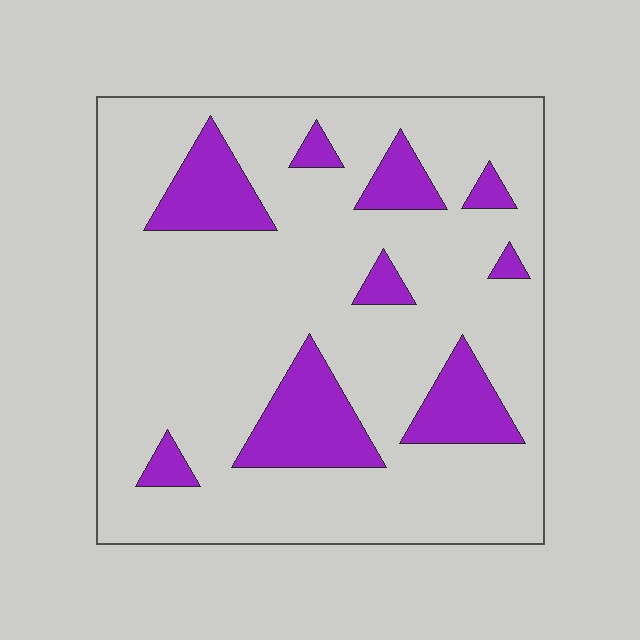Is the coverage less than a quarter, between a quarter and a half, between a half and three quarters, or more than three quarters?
Less than a quarter.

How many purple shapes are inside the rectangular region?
9.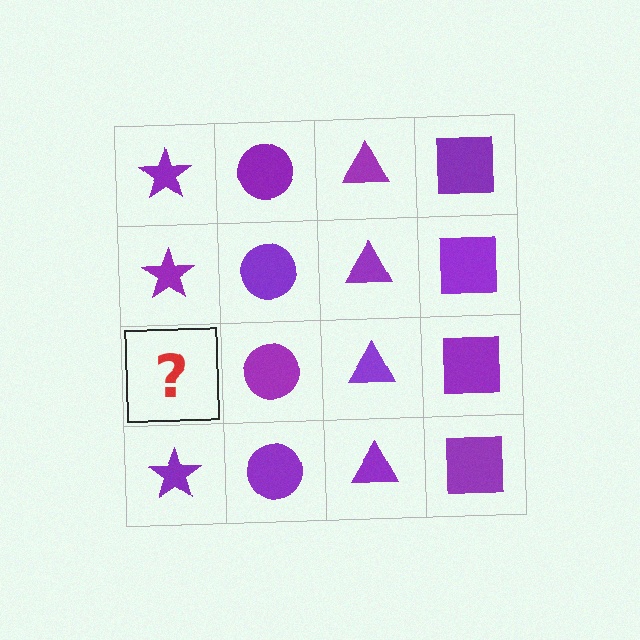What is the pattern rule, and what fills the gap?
The rule is that each column has a consistent shape. The gap should be filled with a purple star.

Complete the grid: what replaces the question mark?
The question mark should be replaced with a purple star.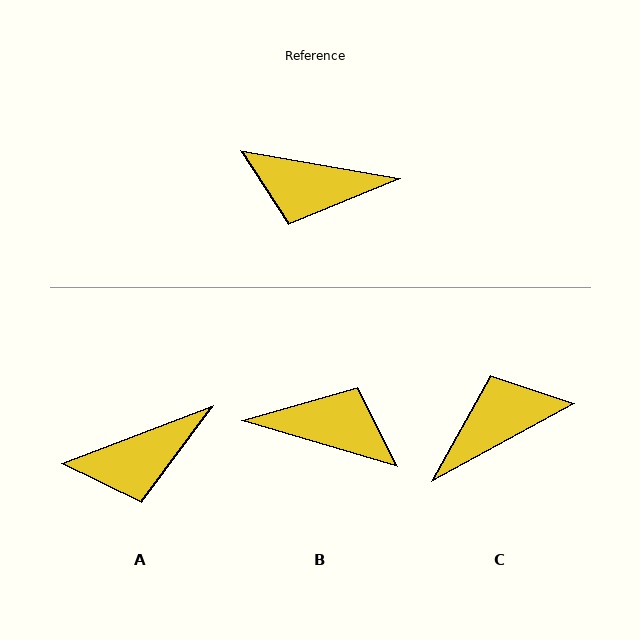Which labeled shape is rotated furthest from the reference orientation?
B, about 174 degrees away.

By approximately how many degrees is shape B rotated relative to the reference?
Approximately 174 degrees counter-clockwise.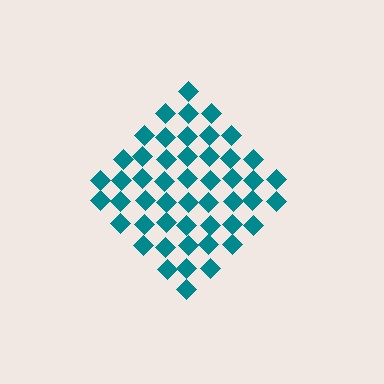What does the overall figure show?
The overall figure shows a diamond.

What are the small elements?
The small elements are diamonds.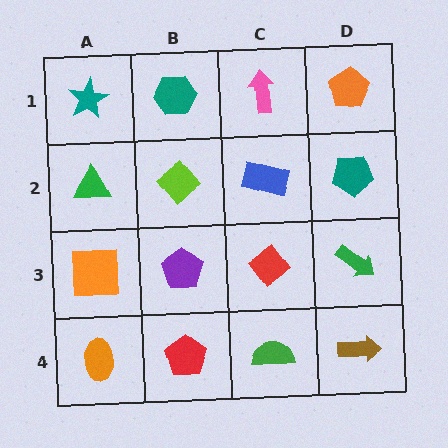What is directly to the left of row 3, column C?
A purple pentagon.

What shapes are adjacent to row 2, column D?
An orange pentagon (row 1, column D), a green arrow (row 3, column D), a blue rectangle (row 2, column C).